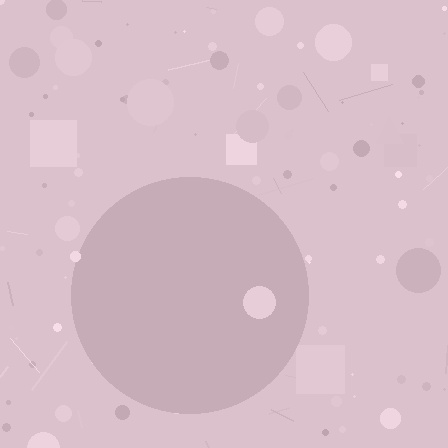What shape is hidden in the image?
A circle is hidden in the image.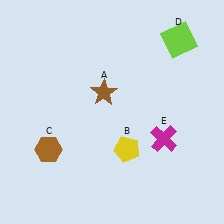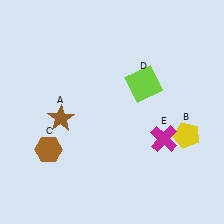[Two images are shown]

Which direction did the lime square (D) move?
The lime square (D) moved down.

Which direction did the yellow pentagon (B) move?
The yellow pentagon (B) moved right.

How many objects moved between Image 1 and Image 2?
3 objects moved between the two images.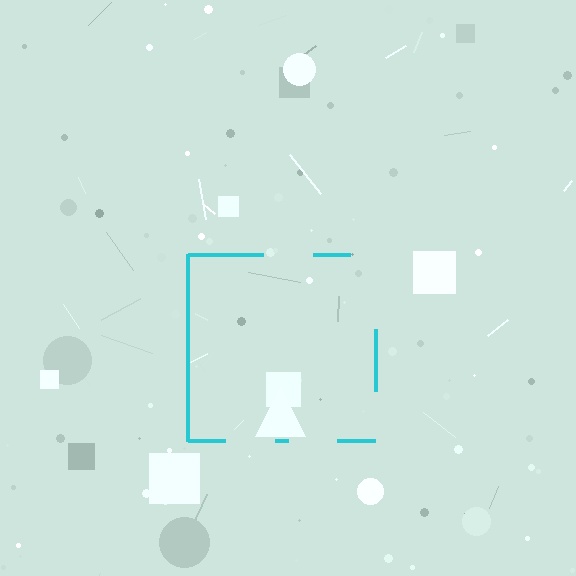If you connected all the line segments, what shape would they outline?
They would outline a square.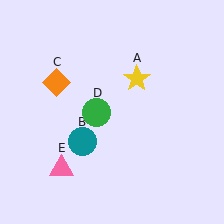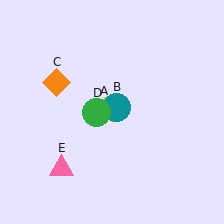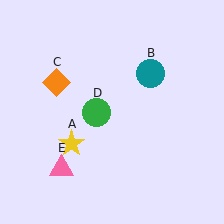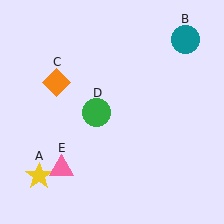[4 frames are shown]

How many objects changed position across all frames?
2 objects changed position: yellow star (object A), teal circle (object B).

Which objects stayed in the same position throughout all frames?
Orange diamond (object C) and green circle (object D) and pink triangle (object E) remained stationary.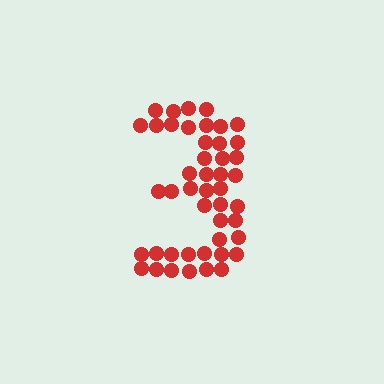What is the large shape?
The large shape is the digit 3.